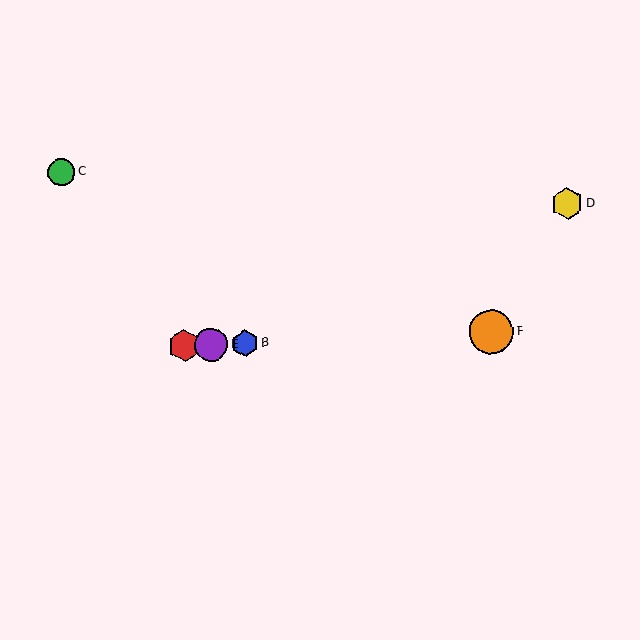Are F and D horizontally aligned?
No, F is at y≈332 and D is at y≈204.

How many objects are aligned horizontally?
4 objects (A, B, E, F) are aligned horizontally.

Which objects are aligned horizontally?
Objects A, B, E, F are aligned horizontally.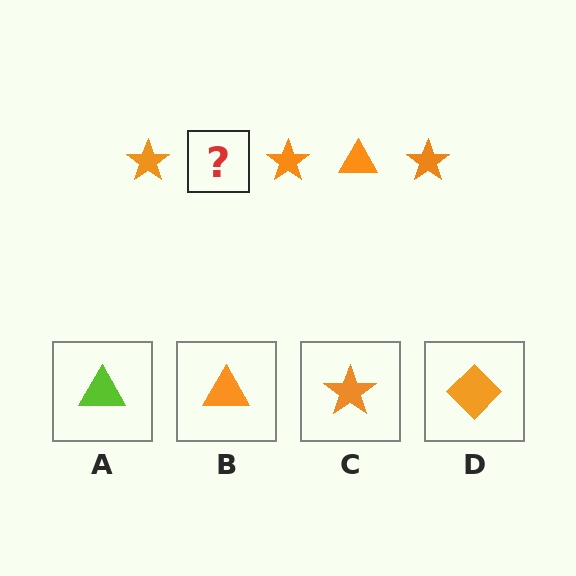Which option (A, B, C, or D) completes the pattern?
B.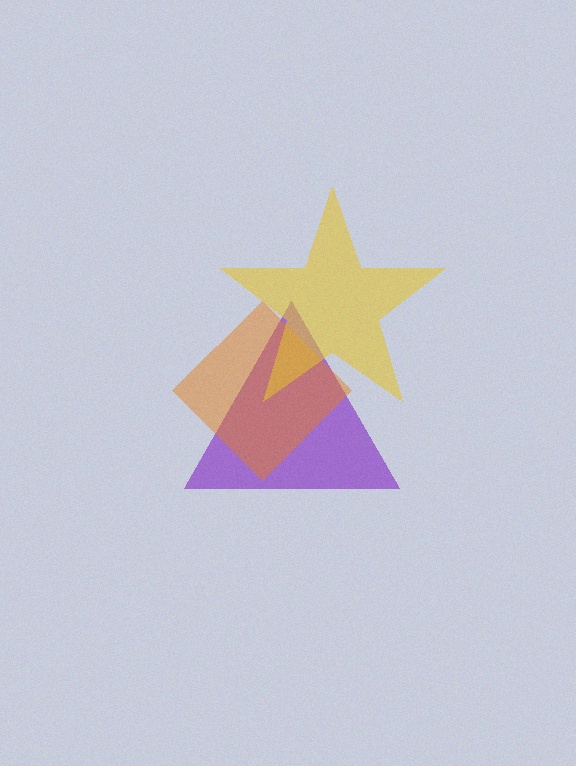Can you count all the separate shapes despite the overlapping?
Yes, there are 3 separate shapes.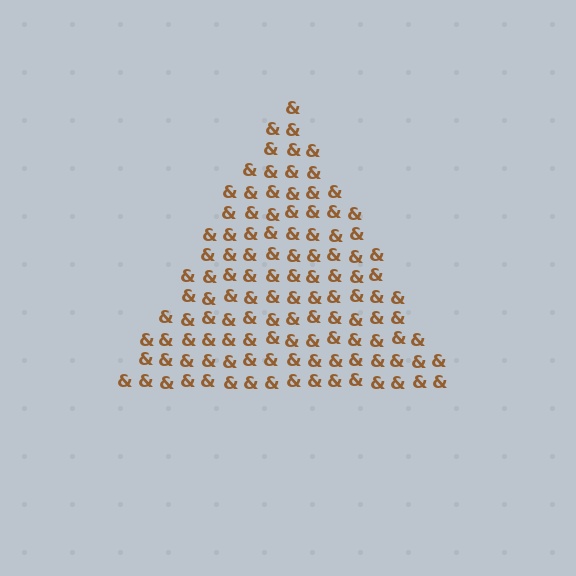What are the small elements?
The small elements are ampersands.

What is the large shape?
The large shape is a triangle.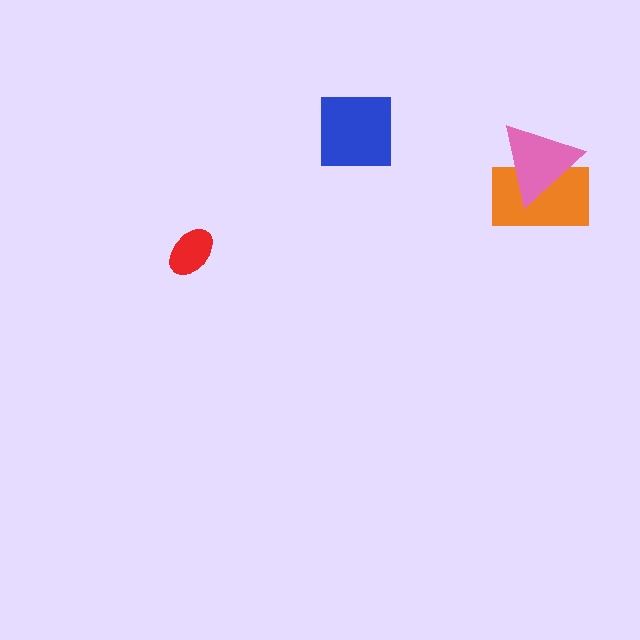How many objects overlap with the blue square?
0 objects overlap with the blue square.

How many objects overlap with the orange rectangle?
1 object overlaps with the orange rectangle.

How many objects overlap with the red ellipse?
0 objects overlap with the red ellipse.